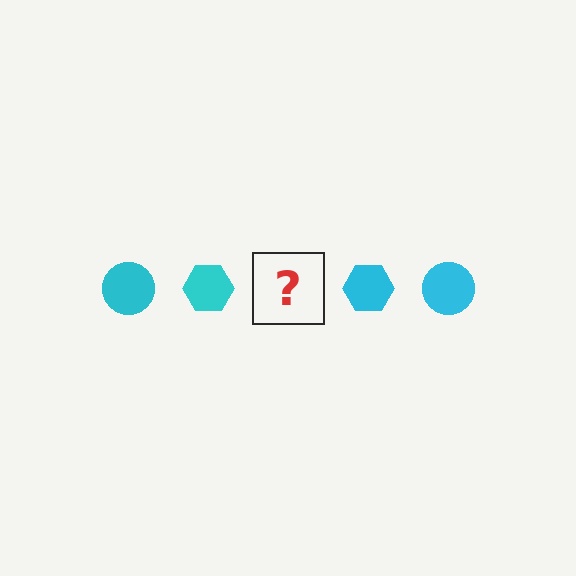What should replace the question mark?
The question mark should be replaced with a cyan circle.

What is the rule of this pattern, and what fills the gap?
The rule is that the pattern cycles through circle, hexagon shapes in cyan. The gap should be filled with a cyan circle.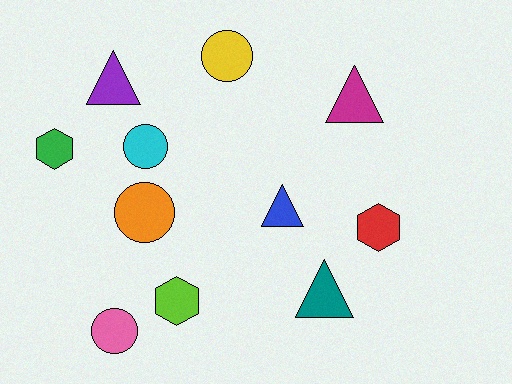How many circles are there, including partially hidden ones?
There are 4 circles.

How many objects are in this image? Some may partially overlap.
There are 11 objects.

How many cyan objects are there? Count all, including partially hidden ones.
There is 1 cyan object.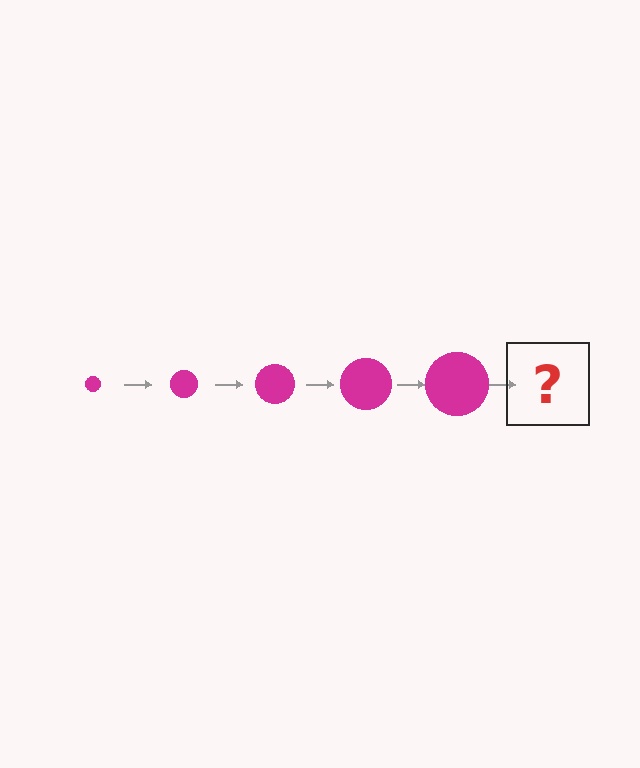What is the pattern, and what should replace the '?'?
The pattern is that the circle gets progressively larger each step. The '?' should be a magenta circle, larger than the previous one.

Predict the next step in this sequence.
The next step is a magenta circle, larger than the previous one.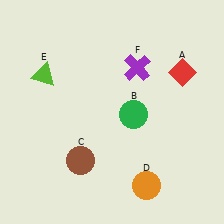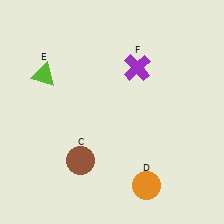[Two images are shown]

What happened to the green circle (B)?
The green circle (B) was removed in Image 2. It was in the bottom-right area of Image 1.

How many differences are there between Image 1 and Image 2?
There are 2 differences between the two images.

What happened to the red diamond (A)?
The red diamond (A) was removed in Image 2. It was in the top-right area of Image 1.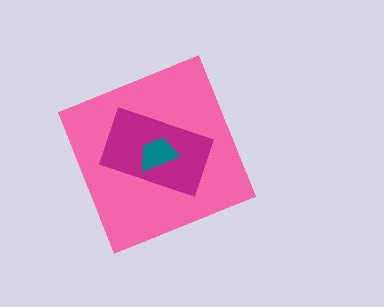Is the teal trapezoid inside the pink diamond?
Yes.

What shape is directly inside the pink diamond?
The magenta rectangle.